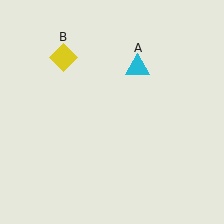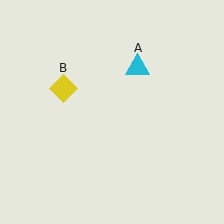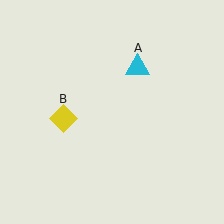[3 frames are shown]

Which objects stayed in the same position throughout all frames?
Cyan triangle (object A) remained stationary.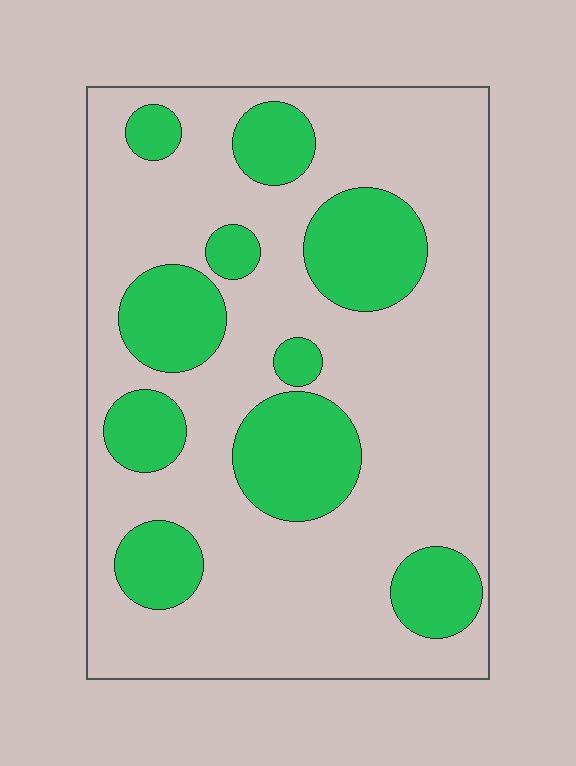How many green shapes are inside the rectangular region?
10.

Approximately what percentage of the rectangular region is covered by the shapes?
Approximately 30%.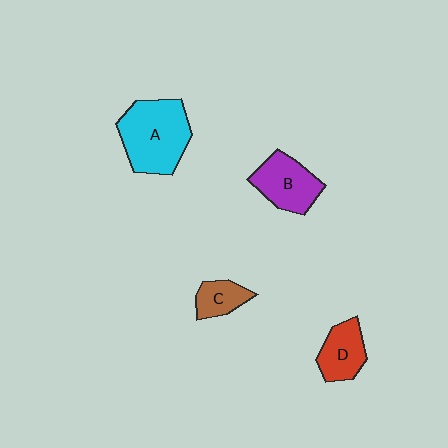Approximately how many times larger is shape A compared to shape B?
Approximately 1.5 times.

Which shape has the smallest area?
Shape C (brown).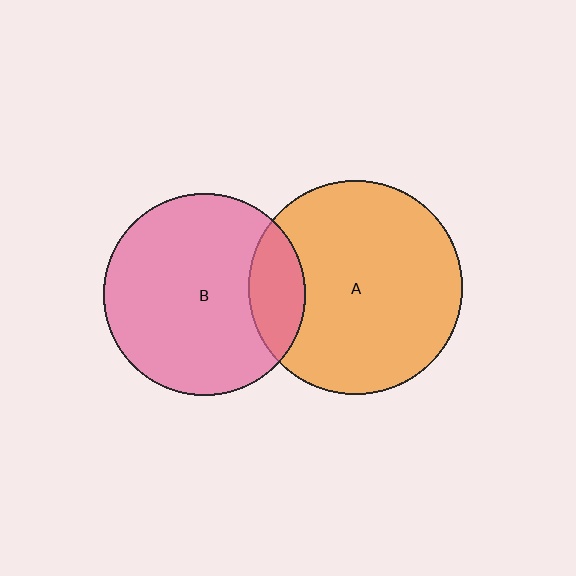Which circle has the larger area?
Circle A (orange).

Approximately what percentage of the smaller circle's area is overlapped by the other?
Approximately 15%.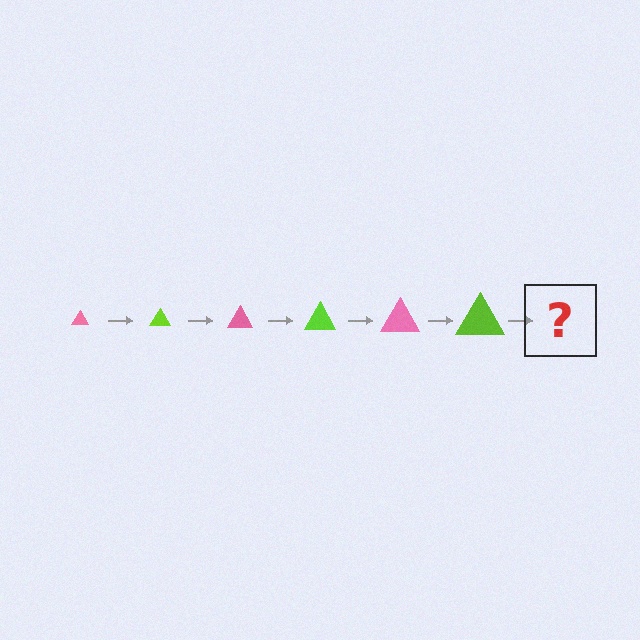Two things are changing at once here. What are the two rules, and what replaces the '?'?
The two rules are that the triangle grows larger each step and the color cycles through pink and lime. The '?' should be a pink triangle, larger than the previous one.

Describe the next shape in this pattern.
It should be a pink triangle, larger than the previous one.